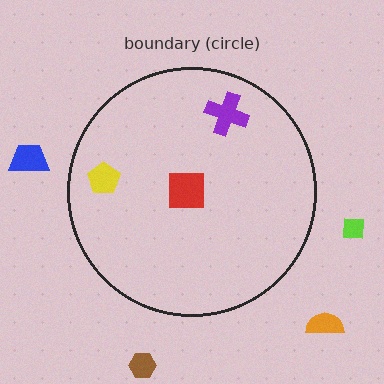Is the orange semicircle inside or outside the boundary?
Outside.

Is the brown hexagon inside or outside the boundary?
Outside.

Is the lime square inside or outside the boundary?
Outside.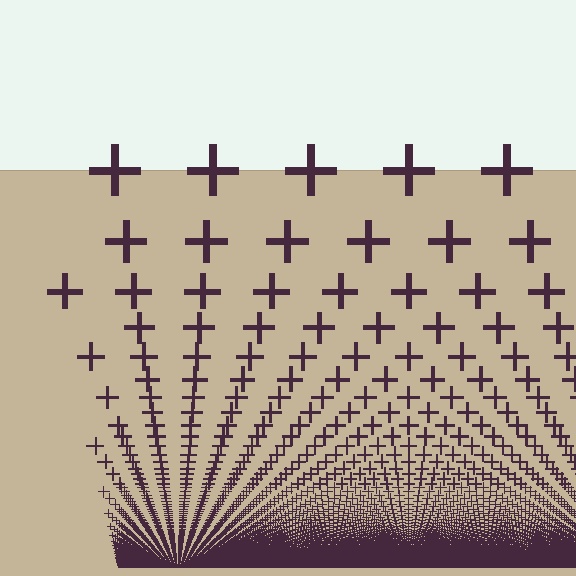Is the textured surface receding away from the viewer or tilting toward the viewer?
The surface appears to tilt toward the viewer. Texture elements get larger and sparser toward the top.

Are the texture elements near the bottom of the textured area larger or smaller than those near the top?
Smaller. The gradient is inverted — elements near the bottom are smaller and denser.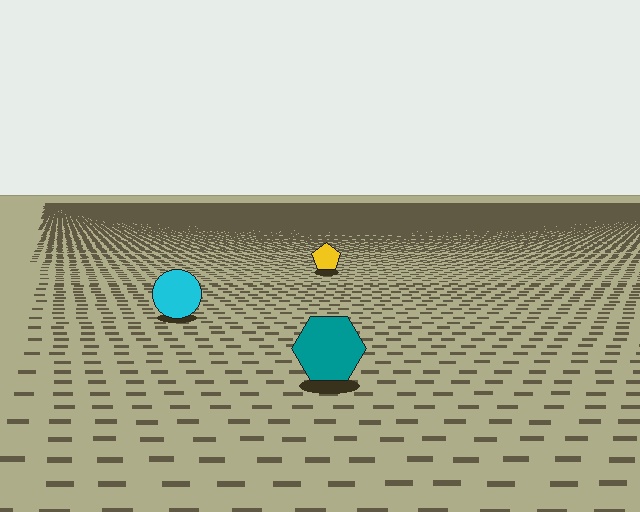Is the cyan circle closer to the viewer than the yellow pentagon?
Yes. The cyan circle is closer — you can tell from the texture gradient: the ground texture is coarser near it.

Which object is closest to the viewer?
The teal hexagon is closest. The texture marks near it are larger and more spread out.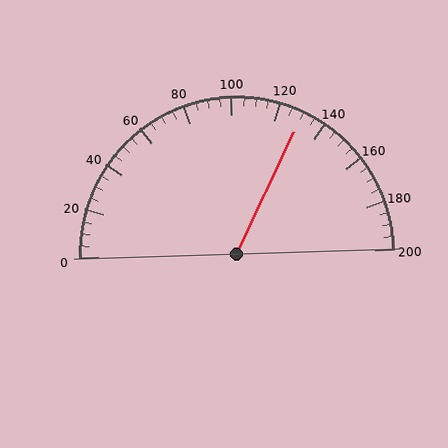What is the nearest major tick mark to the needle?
The nearest major tick mark is 120.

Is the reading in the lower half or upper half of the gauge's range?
The reading is in the upper half of the range (0 to 200).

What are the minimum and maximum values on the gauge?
The gauge ranges from 0 to 200.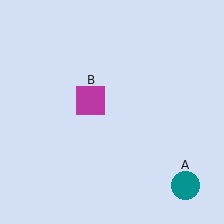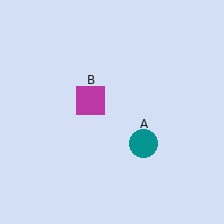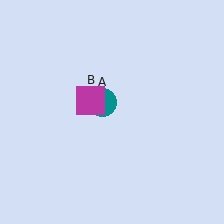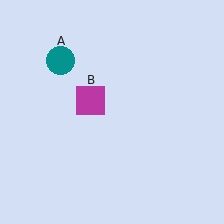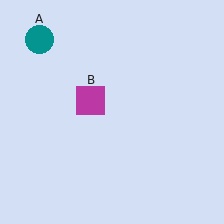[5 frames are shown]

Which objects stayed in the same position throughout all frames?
Magenta square (object B) remained stationary.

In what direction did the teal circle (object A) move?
The teal circle (object A) moved up and to the left.